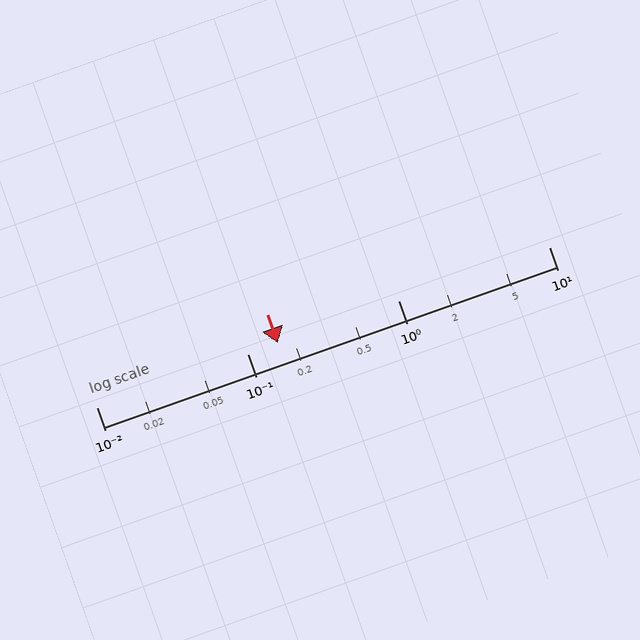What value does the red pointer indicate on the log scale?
The pointer indicates approximately 0.16.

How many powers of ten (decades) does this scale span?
The scale spans 3 decades, from 0.01 to 10.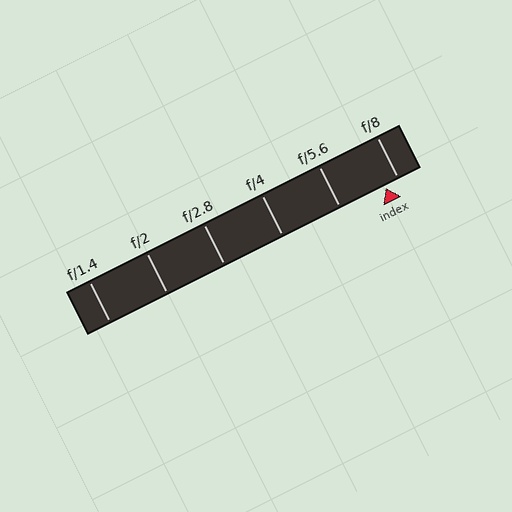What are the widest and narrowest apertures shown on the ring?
The widest aperture shown is f/1.4 and the narrowest is f/8.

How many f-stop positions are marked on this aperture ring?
There are 6 f-stop positions marked.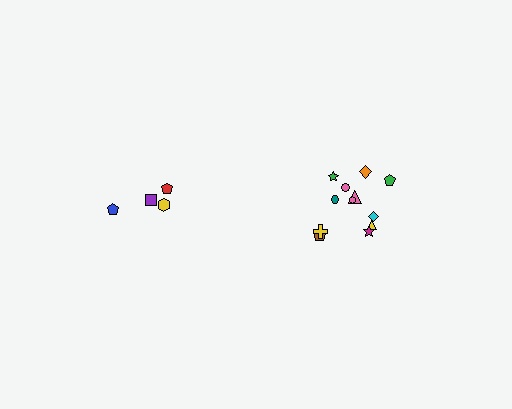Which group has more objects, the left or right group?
The right group.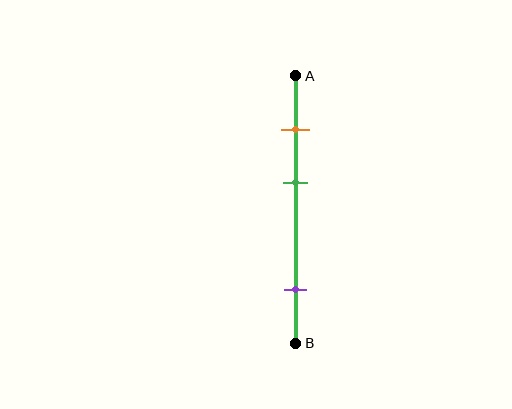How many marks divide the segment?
There are 3 marks dividing the segment.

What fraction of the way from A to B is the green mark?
The green mark is approximately 40% (0.4) of the way from A to B.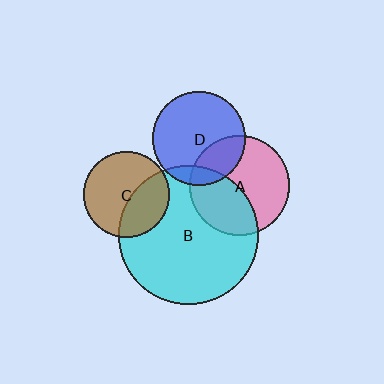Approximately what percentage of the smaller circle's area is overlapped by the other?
Approximately 40%.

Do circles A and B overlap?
Yes.